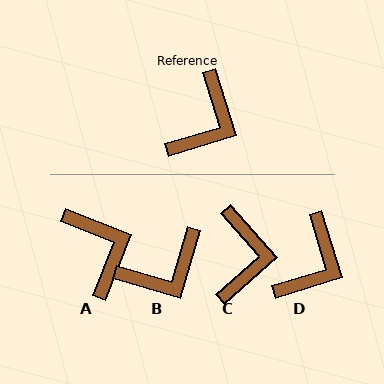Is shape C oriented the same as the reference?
No, it is off by about 24 degrees.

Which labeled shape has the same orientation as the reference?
D.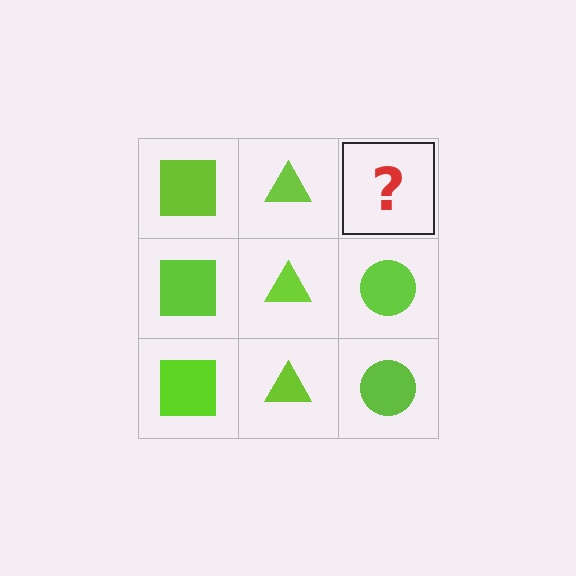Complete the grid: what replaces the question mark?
The question mark should be replaced with a lime circle.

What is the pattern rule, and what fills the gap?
The rule is that each column has a consistent shape. The gap should be filled with a lime circle.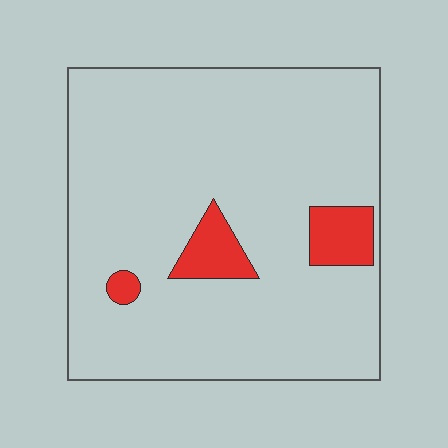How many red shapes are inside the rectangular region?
3.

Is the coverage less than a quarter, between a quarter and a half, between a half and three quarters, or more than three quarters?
Less than a quarter.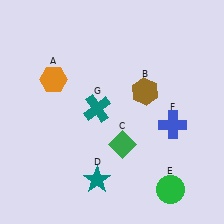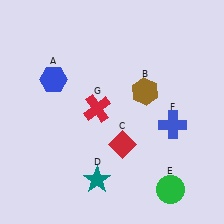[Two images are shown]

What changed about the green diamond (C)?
In Image 1, C is green. In Image 2, it changed to red.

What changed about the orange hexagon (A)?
In Image 1, A is orange. In Image 2, it changed to blue.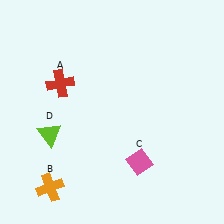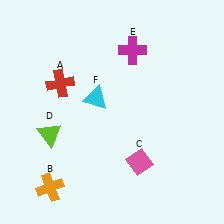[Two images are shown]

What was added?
A magenta cross (E), a cyan triangle (F) were added in Image 2.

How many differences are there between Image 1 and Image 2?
There are 2 differences between the two images.